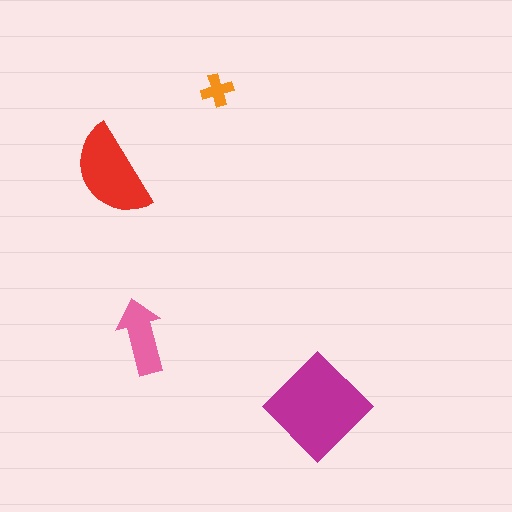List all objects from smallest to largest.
The orange cross, the pink arrow, the red semicircle, the magenta diamond.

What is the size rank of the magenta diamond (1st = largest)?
1st.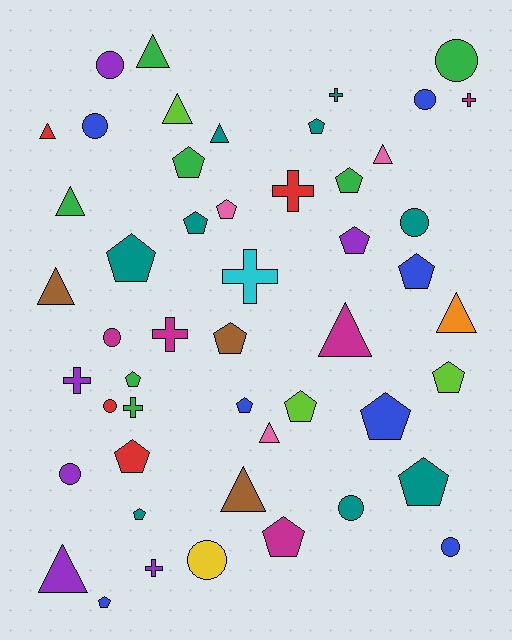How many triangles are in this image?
There are 12 triangles.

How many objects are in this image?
There are 50 objects.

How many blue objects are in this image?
There are 7 blue objects.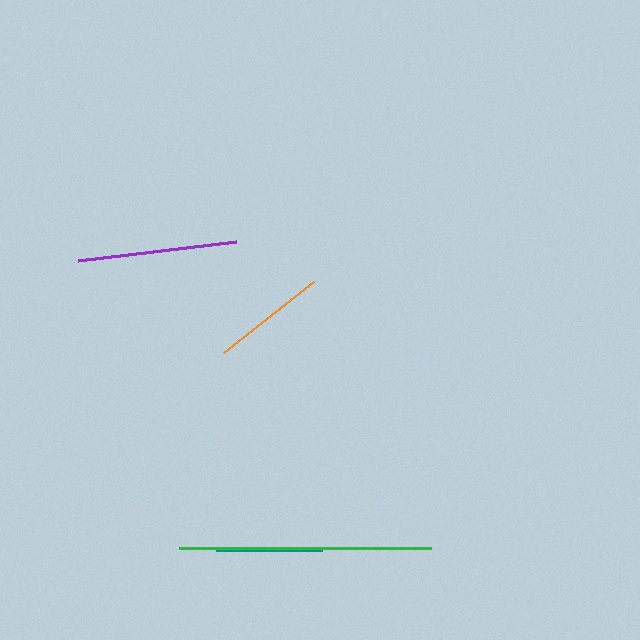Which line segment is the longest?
The green line is the longest at approximately 251 pixels.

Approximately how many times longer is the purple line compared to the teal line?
The purple line is approximately 1.5 times the length of the teal line.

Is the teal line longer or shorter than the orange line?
The orange line is longer than the teal line.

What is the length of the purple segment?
The purple segment is approximately 159 pixels long.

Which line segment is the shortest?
The teal line is the shortest at approximately 106 pixels.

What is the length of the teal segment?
The teal segment is approximately 106 pixels long.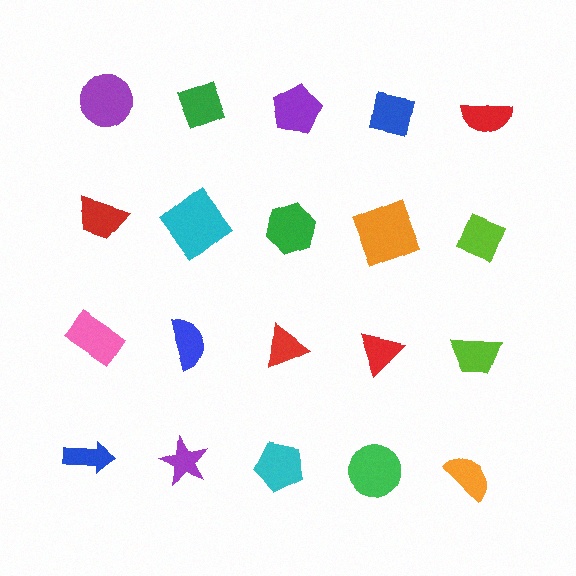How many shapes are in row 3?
5 shapes.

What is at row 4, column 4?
A green circle.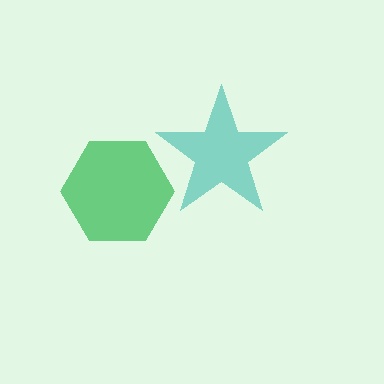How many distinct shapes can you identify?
There are 2 distinct shapes: a green hexagon, a teal star.